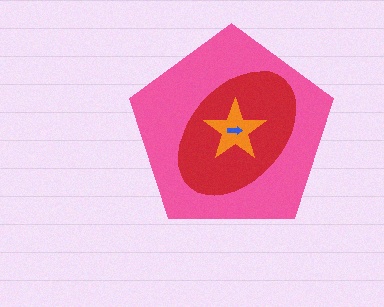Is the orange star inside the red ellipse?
Yes.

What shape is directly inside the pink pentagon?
The red ellipse.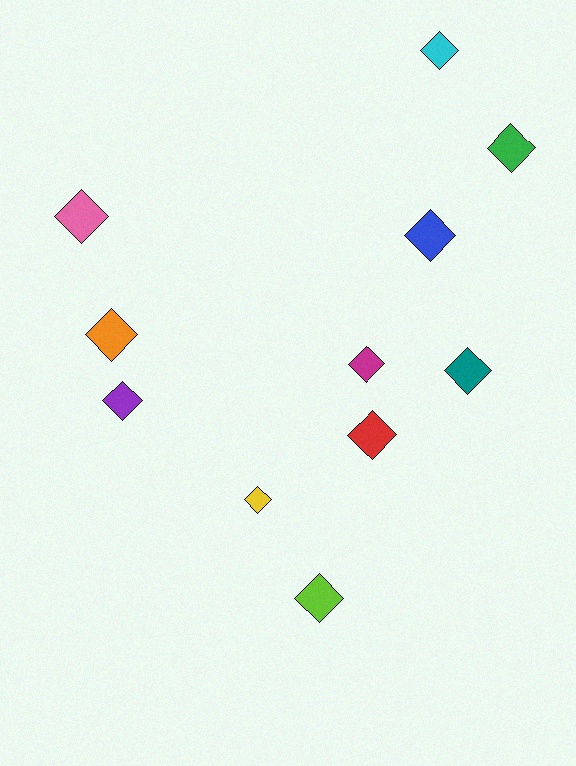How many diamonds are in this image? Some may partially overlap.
There are 11 diamonds.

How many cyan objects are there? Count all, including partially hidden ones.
There is 1 cyan object.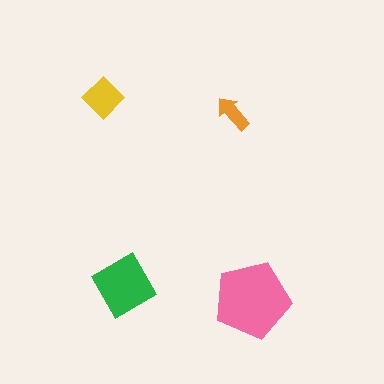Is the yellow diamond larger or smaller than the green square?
Smaller.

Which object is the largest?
The pink pentagon.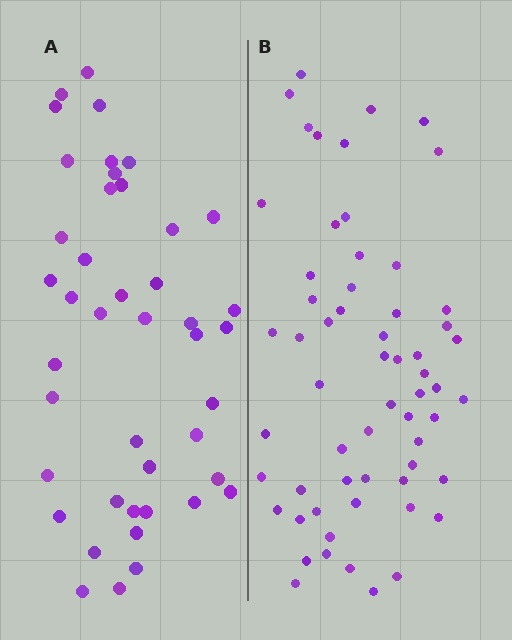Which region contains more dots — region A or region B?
Region B (the right region) has more dots.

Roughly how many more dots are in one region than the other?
Region B has approximately 15 more dots than region A.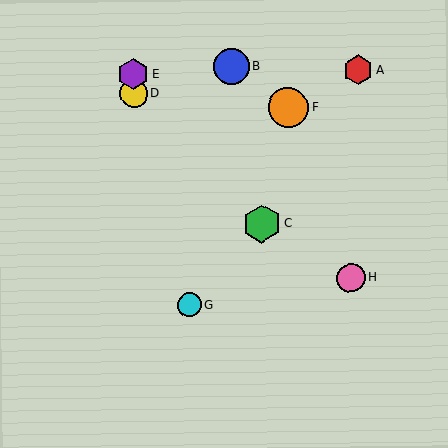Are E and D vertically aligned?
Yes, both are at x≈133.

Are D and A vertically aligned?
No, D is at x≈134 and A is at x≈358.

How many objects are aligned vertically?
2 objects (D, E) are aligned vertically.